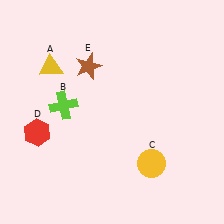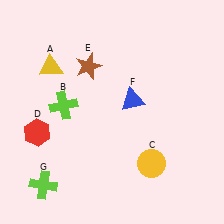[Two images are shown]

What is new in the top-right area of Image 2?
A blue triangle (F) was added in the top-right area of Image 2.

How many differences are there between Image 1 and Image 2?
There are 2 differences between the two images.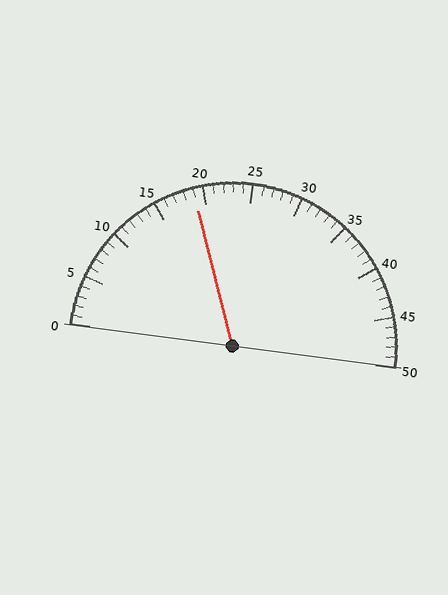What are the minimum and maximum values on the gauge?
The gauge ranges from 0 to 50.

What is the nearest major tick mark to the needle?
The nearest major tick mark is 20.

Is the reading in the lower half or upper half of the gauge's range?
The reading is in the lower half of the range (0 to 50).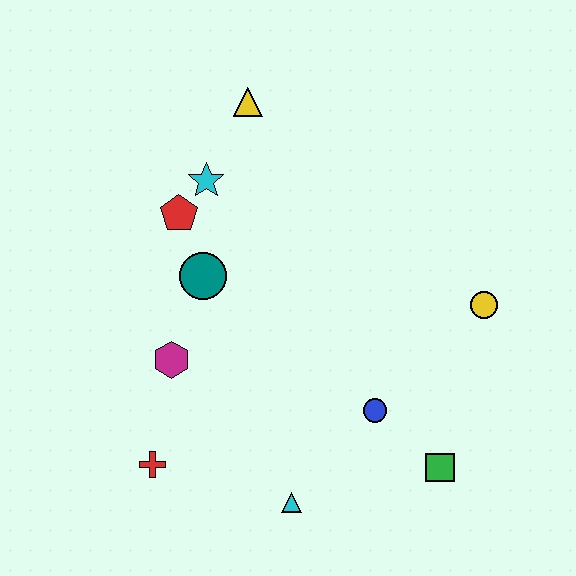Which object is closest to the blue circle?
The green square is closest to the blue circle.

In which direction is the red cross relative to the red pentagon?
The red cross is below the red pentagon.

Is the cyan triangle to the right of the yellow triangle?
Yes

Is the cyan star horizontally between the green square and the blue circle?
No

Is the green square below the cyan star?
Yes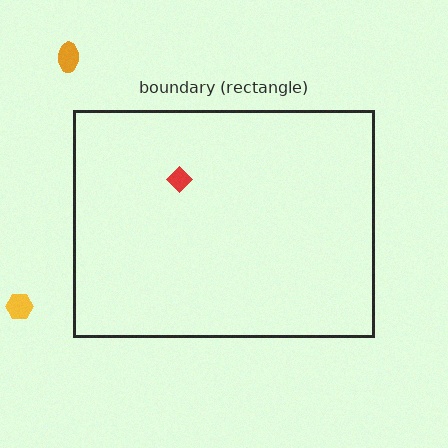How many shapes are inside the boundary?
1 inside, 2 outside.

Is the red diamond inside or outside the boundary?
Inside.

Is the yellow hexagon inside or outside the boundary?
Outside.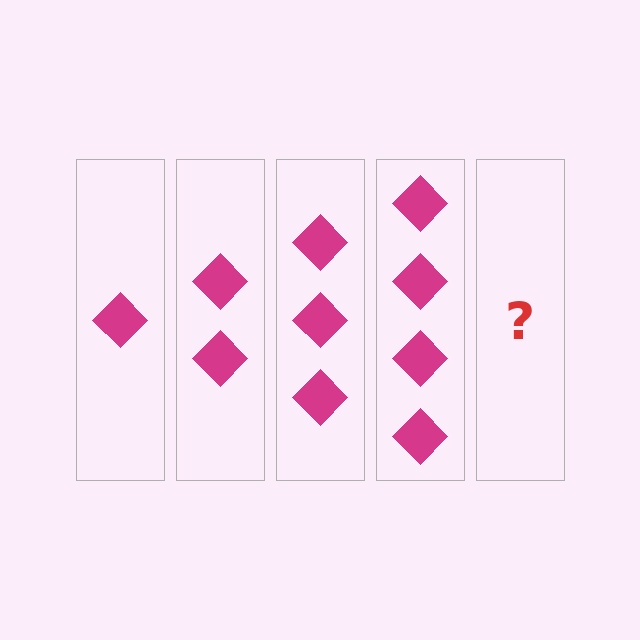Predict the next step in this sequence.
The next step is 5 diamonds.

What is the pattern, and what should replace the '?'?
The pattern is that each step adds one more diamond. The '?' should be 5 diamonds.